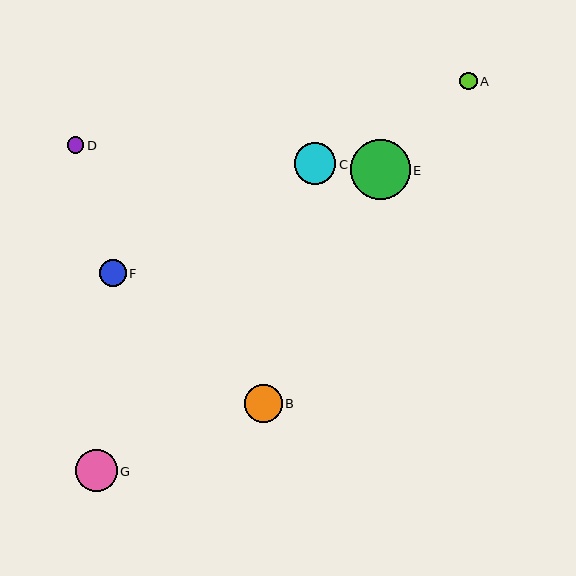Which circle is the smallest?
Circle D is the smallest with a size of approximately 16 pixels.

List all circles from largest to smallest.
From largest to smallest: E, G, C, B, F, A, D.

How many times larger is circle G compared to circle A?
Circle G is approximately 2.4 times the size of circle A.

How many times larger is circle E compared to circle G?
Circle E is approximately 1.4 times the size of circle G.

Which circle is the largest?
Circle E is the largest with a size of approximately 60 pixels.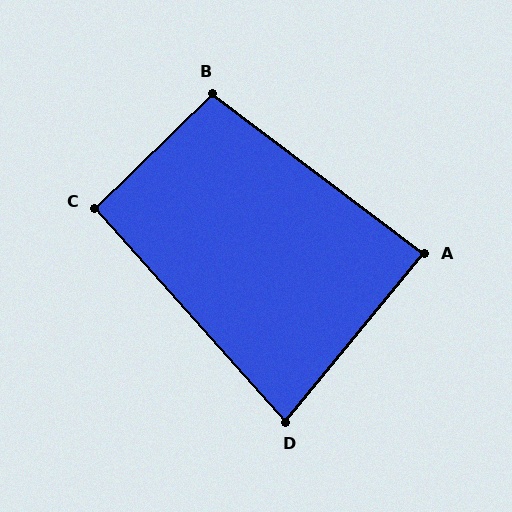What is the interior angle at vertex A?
Approximately 88 degrees (approximately right).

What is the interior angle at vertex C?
Approximately 92 degrees (approximately right).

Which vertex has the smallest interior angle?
D, at approximately 81 degrees.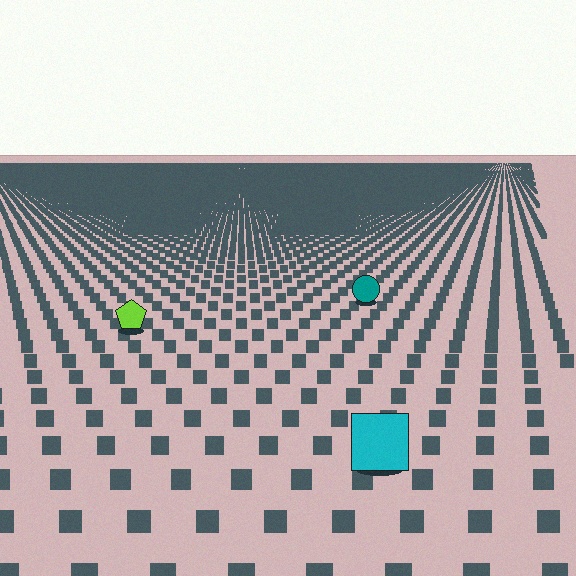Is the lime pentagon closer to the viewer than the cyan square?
No. The cyan square is closer — you can tell from the texture gradient: the ground texture is coarser near it.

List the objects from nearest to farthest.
From nearest to farthest: the cyan square, the lime pentagon, the teal circle.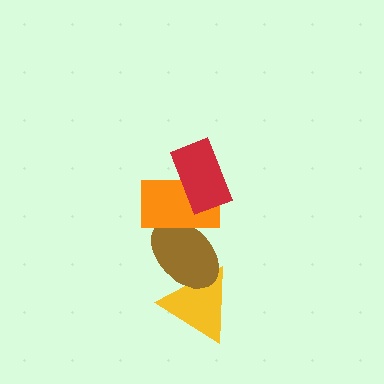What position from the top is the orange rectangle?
The orange rectangle is 2nd from the top.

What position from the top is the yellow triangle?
The yellow triangle is 4th from the top.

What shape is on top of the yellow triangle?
The brown ellipse is on top of the yellow triangle.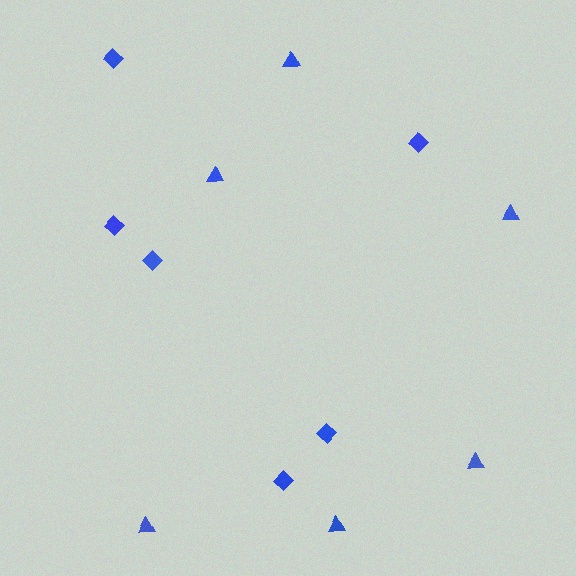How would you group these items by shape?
There are 2 groups: one group of triangles (6) and one group of diamonds (6).